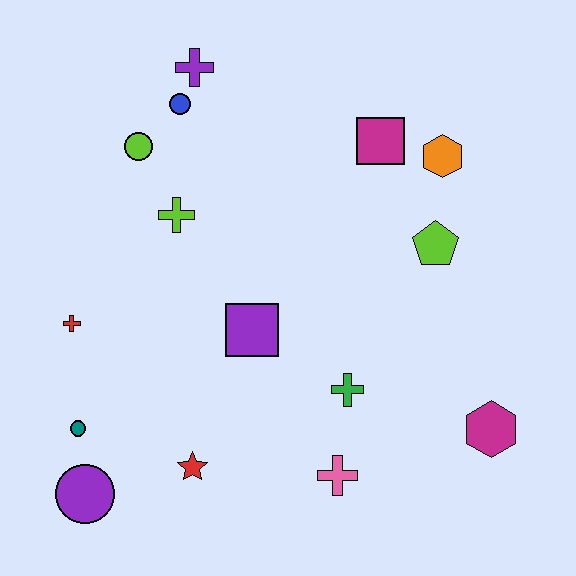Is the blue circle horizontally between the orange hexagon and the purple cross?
No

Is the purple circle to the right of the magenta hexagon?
No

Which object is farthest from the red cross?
The magenta hexagon is farthest from the red cross.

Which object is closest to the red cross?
The teal circle is closest to the red cross.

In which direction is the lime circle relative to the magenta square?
The lime circle is to the left of the magenta square.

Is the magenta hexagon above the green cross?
No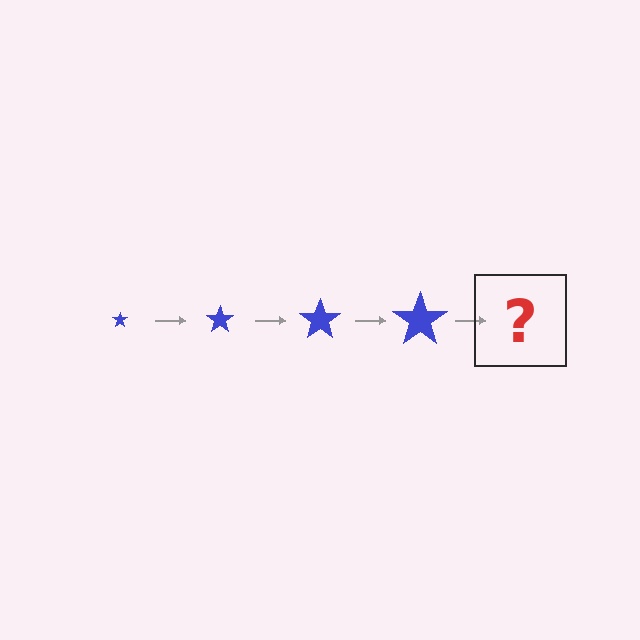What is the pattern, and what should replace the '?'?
The pattern is that the star gets progressively larger each step. The '?' should be a blue star, larger than the previous one.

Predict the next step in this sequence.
The next step is a blue star, larger than the previous one.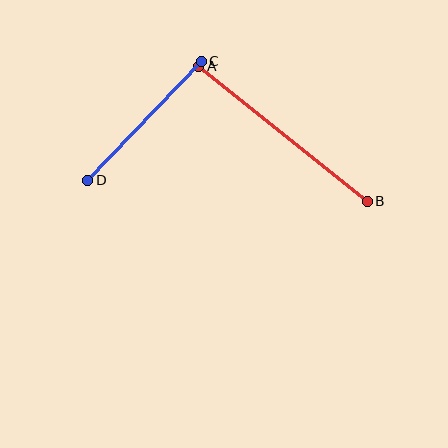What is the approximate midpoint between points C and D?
The midpoint is at approximately (144, 121) pixels.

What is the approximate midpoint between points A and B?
The midpoint is at approximately (283, 134) pixels.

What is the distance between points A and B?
The distance is approximately 216 pixels.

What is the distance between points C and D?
The distance is approximately 165 pixels.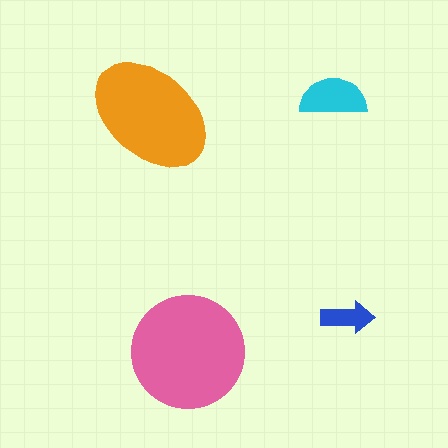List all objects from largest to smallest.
The pink circle, the orange ellipse, the cyan semicircle, the blue arrow.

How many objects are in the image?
There are 4 objects in the image.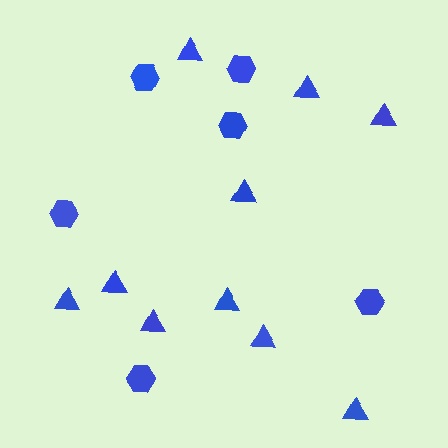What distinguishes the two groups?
There are 2 groups: one group of triangles (10) and one group of hexagons (6).